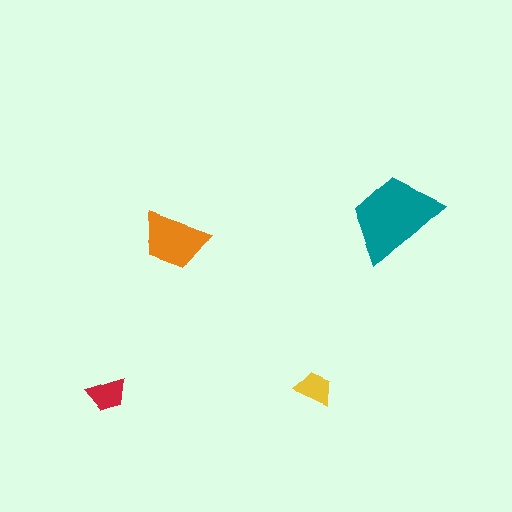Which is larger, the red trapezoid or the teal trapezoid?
The teal one.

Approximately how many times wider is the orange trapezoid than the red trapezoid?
About 1.5 times wider.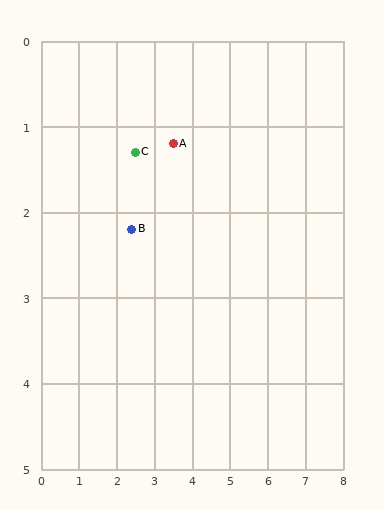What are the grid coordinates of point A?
Point A is at approximately (3.5, 1.2).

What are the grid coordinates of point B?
Point B is at approximately (2.4, 2.2).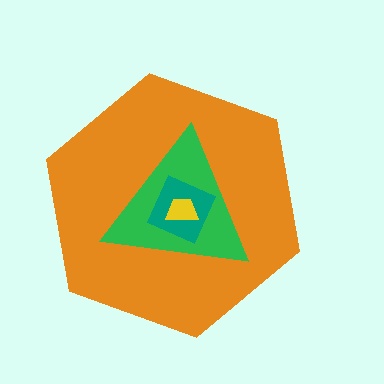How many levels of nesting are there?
4.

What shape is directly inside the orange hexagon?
The green triangle.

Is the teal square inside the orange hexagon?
Yes.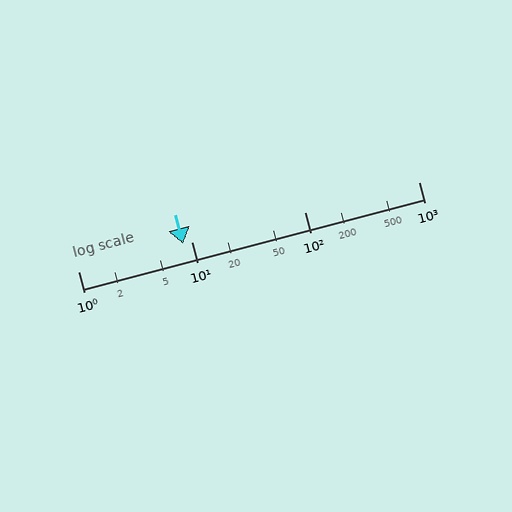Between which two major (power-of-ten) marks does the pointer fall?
The pointer is between 1 and 10.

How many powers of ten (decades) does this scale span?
The scale spans 3 decades, from 1 to 1000.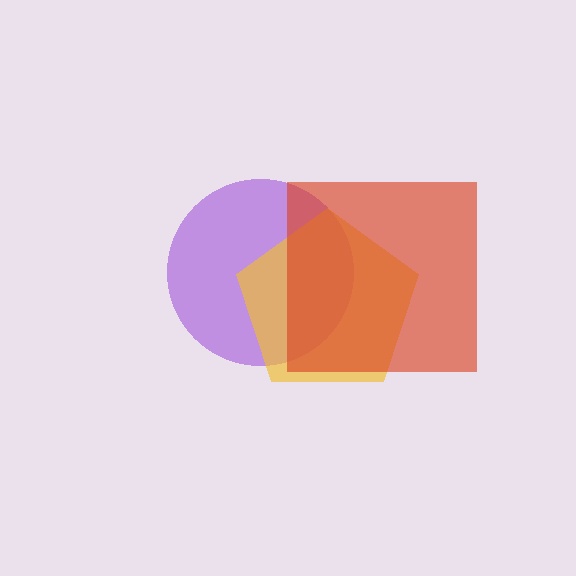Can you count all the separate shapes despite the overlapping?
Yes, there are 3 separate shapes.